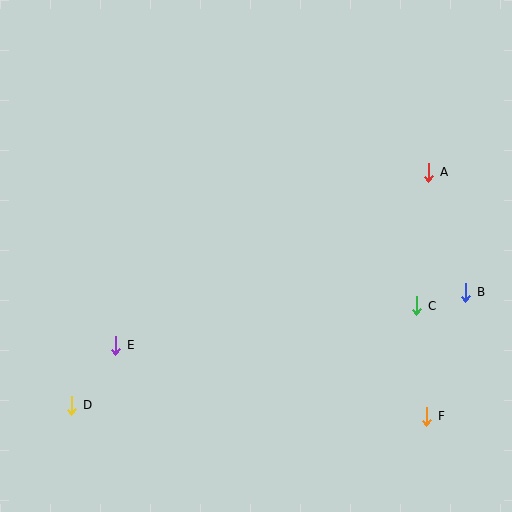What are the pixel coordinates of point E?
Point E is at (116, 345).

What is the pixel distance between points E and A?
The distance between E and A is 357 pixels.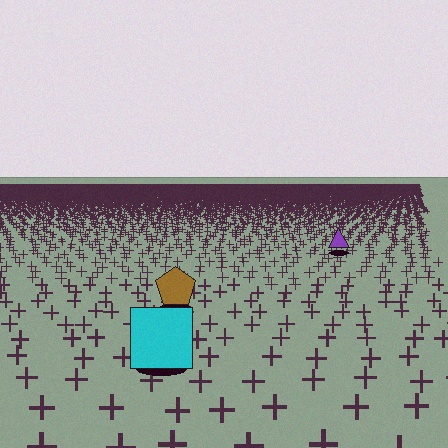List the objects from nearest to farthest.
From nearest to farthest: the cyan square, the brown pentagon, the purple triangle.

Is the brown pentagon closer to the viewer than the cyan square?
No. The cyan square is closer — you can tell from the texture gradient: the ground texture is coarser near it.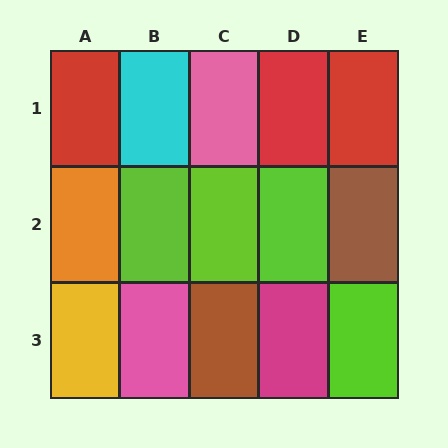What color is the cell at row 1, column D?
Red.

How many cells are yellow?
1 cell is yellow.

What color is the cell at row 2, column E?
Brown.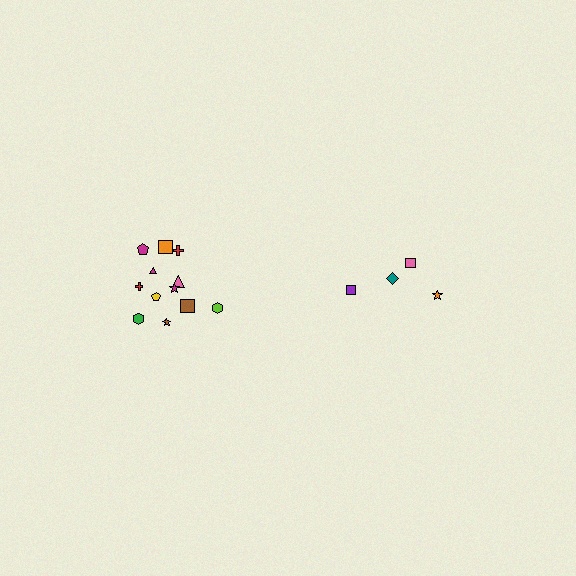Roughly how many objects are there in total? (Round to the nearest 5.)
Roughly 15 objects in total.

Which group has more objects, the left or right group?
The left group.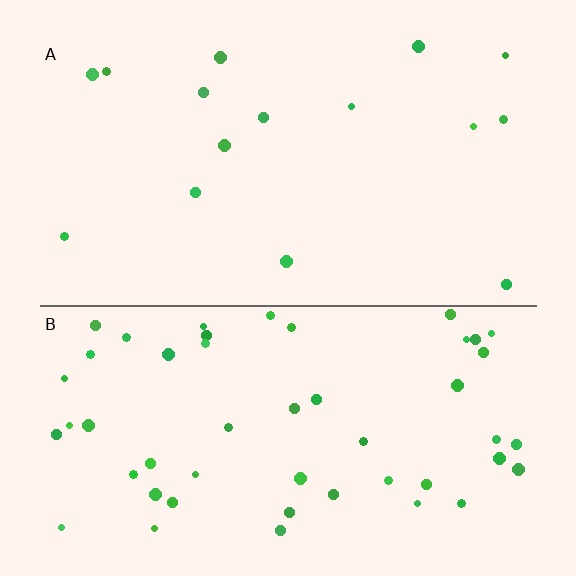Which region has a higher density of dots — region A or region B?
B (the bottom).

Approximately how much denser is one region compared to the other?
Approximately 3.2× — region B over region A.